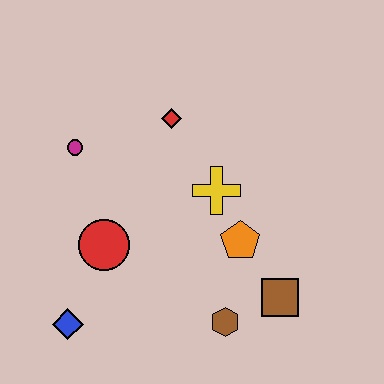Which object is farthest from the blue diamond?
The red diamond is farthest from the blue diamond.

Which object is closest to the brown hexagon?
The brown square is closest to the brown hexagon.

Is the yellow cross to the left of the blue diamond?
No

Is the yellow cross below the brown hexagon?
No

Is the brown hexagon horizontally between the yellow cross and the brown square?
Yes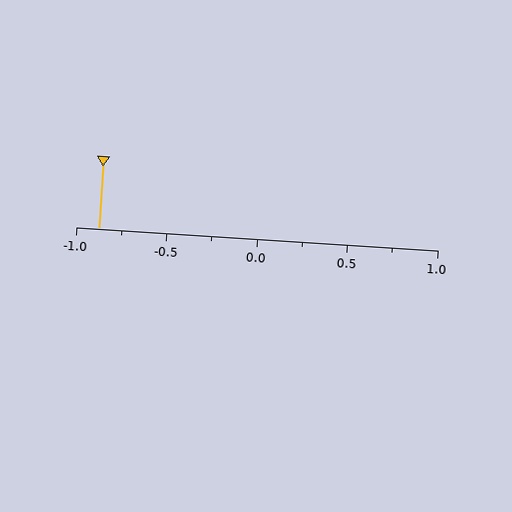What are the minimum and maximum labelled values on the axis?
The axis runs from -1.0 to 1.0.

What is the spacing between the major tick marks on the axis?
The major ticks are spaced 0.5 apart.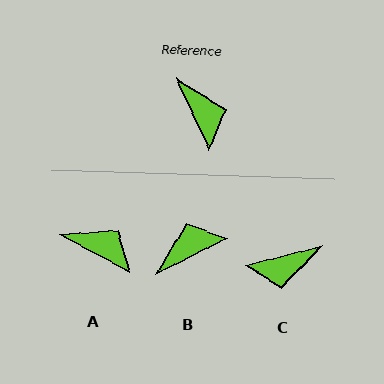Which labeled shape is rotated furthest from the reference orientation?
C, about 100 degrees away.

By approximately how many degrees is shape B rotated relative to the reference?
Approximately 92 degrees counter-clockwise.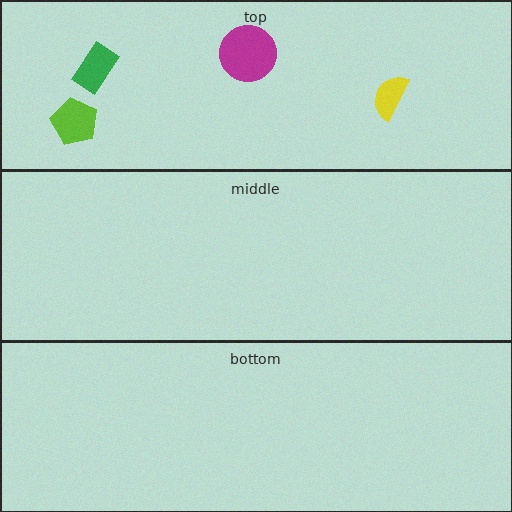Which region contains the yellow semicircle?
The top region.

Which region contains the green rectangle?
The top region.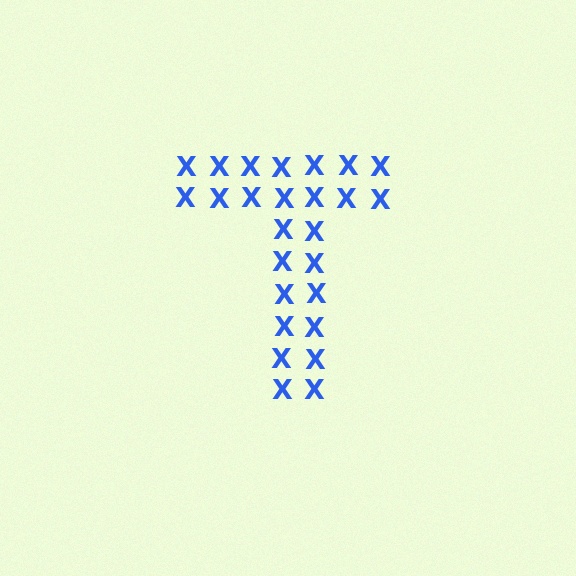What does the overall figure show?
The overall figure shows the letter T.